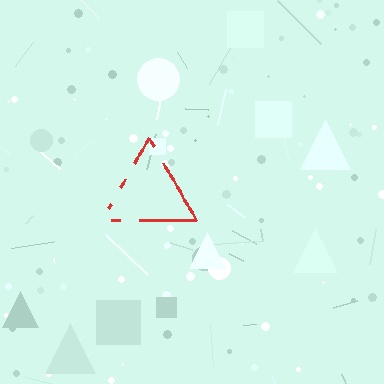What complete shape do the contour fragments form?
The contour fragments form a triangle.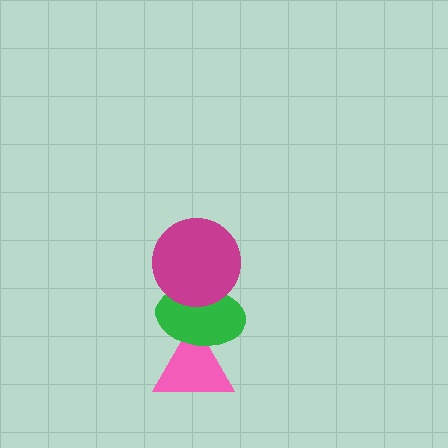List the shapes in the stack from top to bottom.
From top to bottom: the magenta circle, the green ellipse, the pink triangle.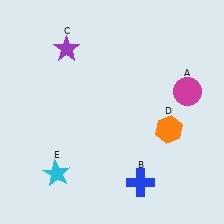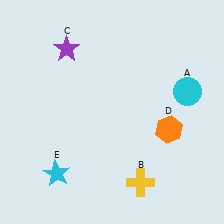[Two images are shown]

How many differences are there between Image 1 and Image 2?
There are 2 differences between the two images.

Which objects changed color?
A changed from magenta to cyan. B changed from blue to yellow.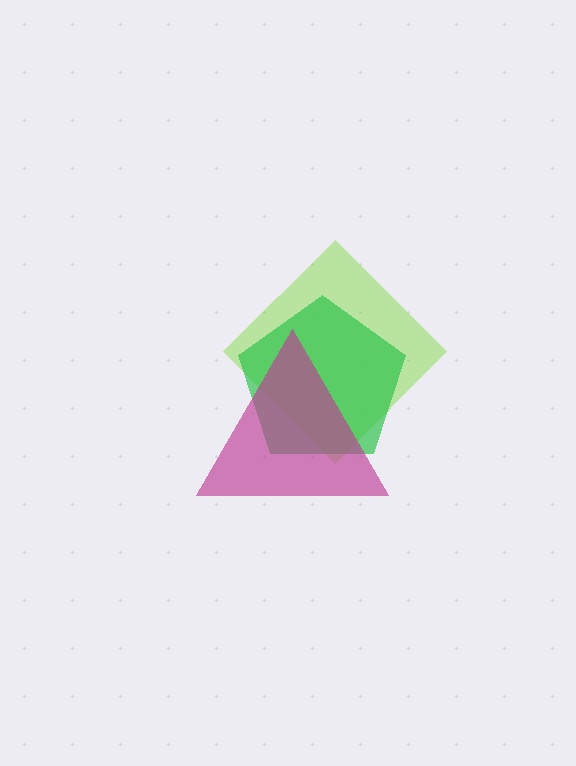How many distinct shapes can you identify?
There are 3 distinct shapes: a lime diamond, a green pentagon, a magenta triangle.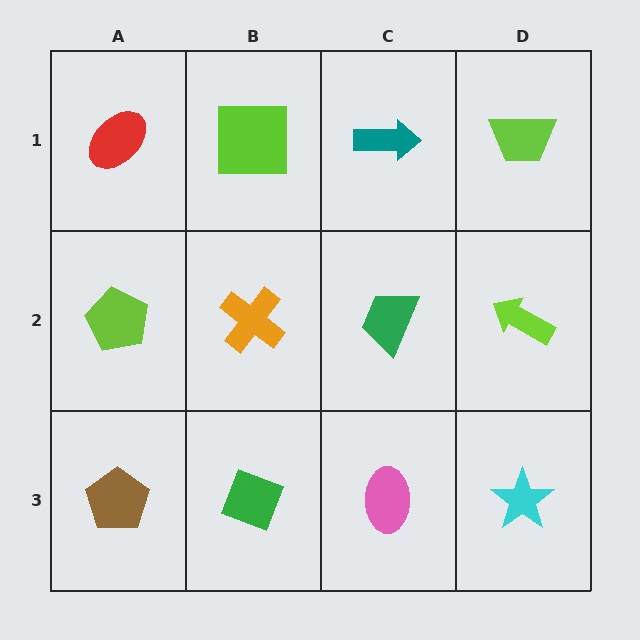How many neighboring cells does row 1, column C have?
3.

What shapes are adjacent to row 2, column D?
A lime trapezoid (row 1, column D), a cyan star (row 3, column D), a green trapezoid (row 2, column C).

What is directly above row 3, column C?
A green trapezoid.